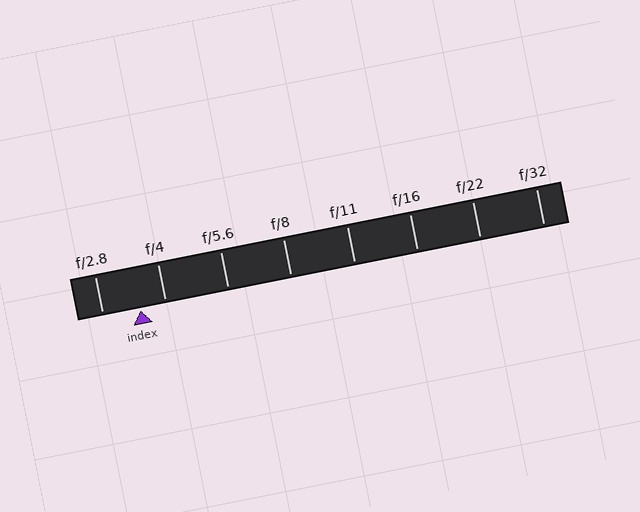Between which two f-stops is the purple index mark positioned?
The index mark is between f/2.8 and f/4.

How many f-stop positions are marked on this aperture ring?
There are 8 f-stop positions marked.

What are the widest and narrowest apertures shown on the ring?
The widest aperture shown is f/2.8 and the narrowest is f/32.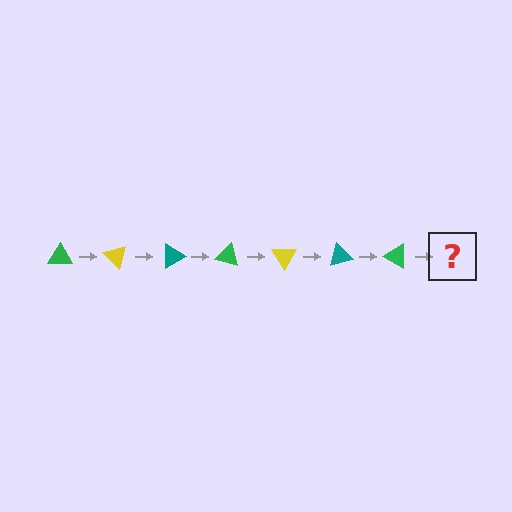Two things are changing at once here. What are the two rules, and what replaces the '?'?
The two rules are that it rotates 45 degrees each step and the color cycles through green, yellow, and teal. The '?' should be a yellow triangle, rotated 315 degrees from the start.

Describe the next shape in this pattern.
It should be a yellow triangle, rotated 315 degrees from the start.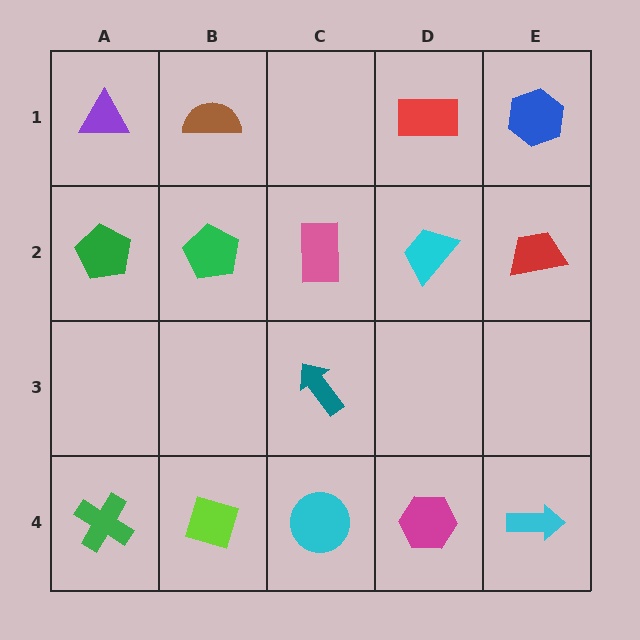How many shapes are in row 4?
5 shapes.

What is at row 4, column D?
A magenta hexagon.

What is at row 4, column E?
A cyan arrow.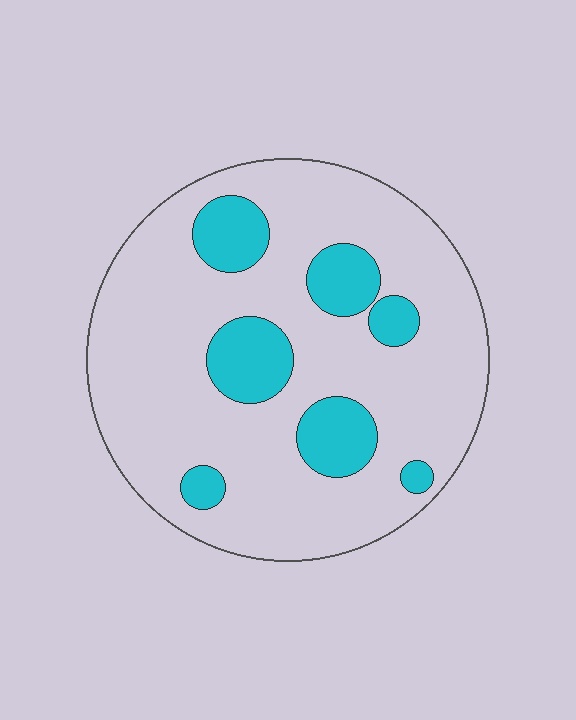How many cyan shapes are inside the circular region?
7.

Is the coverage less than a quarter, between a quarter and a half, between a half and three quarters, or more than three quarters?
Less than a quarter.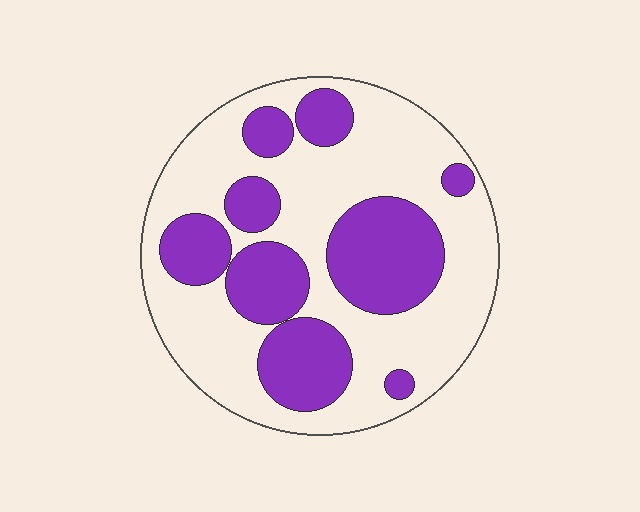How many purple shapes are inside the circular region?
9.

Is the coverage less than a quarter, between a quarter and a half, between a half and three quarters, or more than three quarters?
Between a quarter and a half.